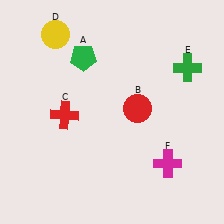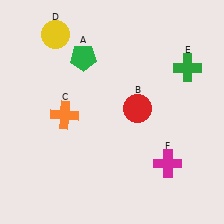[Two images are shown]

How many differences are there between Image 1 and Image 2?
There is 1 difference between the two images.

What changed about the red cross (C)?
In Image 1, C is red. In Image 2, it changed to orange.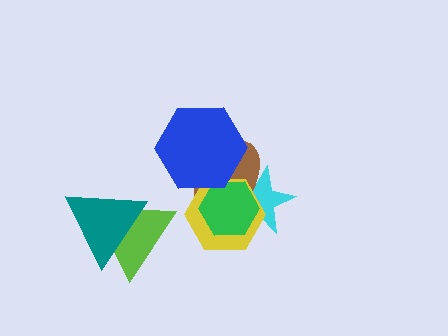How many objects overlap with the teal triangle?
1 object overlaps with the teal triangle.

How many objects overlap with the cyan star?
3 objects overlap with the cyan star.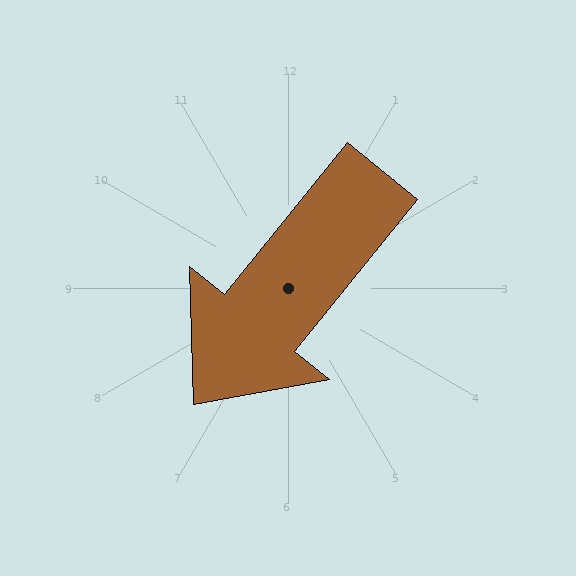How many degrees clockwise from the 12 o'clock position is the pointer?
Approximately 219 degrees.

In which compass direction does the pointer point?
Southwest.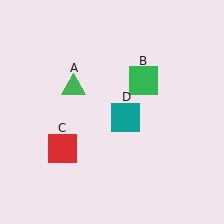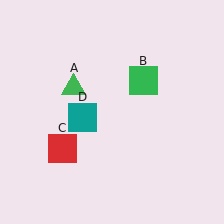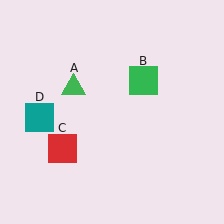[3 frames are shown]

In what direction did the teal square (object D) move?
The teal square (object D) moved left.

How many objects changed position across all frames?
1 object changed position: teal square (object D).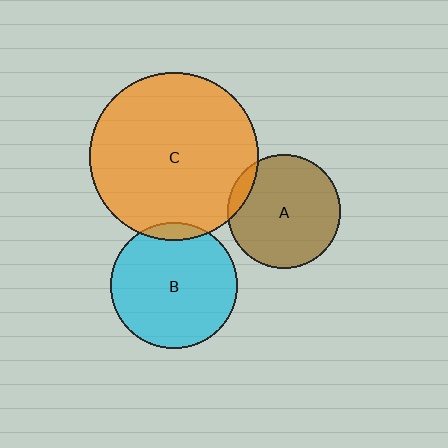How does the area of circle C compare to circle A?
Approximately 2.2 times.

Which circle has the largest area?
Circle C (orange).